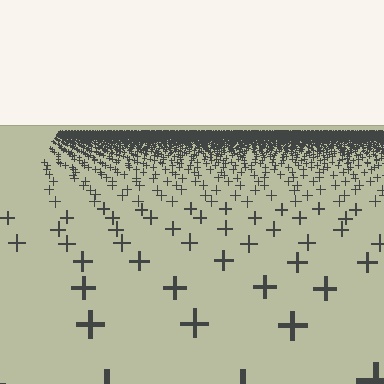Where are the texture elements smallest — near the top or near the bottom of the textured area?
Near the top.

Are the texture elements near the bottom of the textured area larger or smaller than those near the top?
Larger. Near the bottom, elements are closer to the viewer and appear at a bigger on-screen size.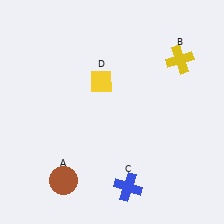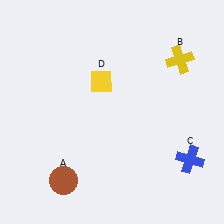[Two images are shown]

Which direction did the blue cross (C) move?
The blue cross (C) moved right.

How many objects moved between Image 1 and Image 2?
1 object moved between the two images.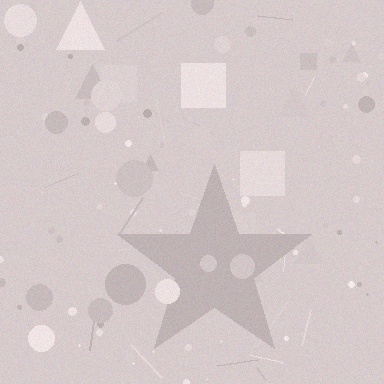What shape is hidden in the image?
A star is hidden in the image.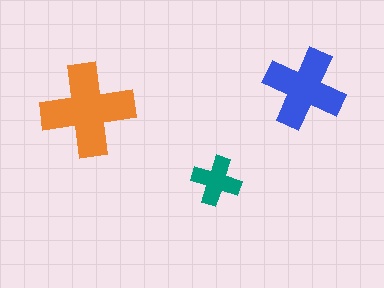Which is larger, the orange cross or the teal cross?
The orange one.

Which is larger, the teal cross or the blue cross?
The blue one.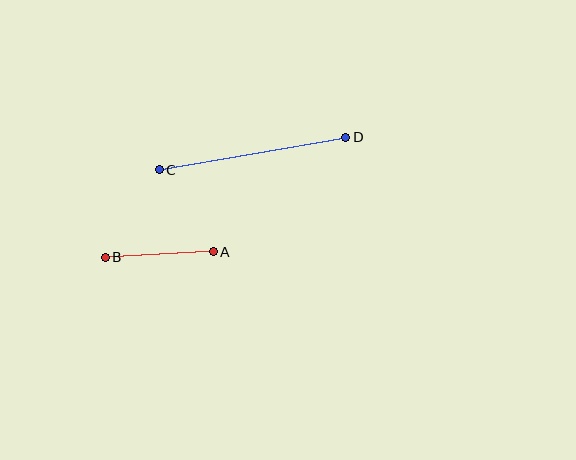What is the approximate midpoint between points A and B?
The midpoint is at approximately (159, 255) pixels.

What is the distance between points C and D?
The distance is approximately 189 pixels.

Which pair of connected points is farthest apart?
Points C and D are farthest apart.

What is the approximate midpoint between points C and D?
The midpoint is at approximately (253, 153) pixels.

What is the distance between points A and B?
The distance is approximately 108 pixels.